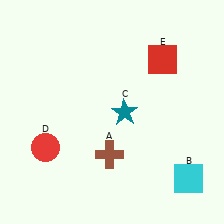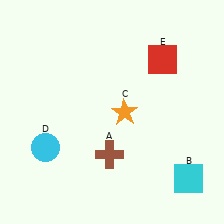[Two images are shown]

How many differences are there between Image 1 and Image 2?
There are 2 differences between the two images.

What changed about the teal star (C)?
In Image 1, C is teal. In Image 2, it changed to orange.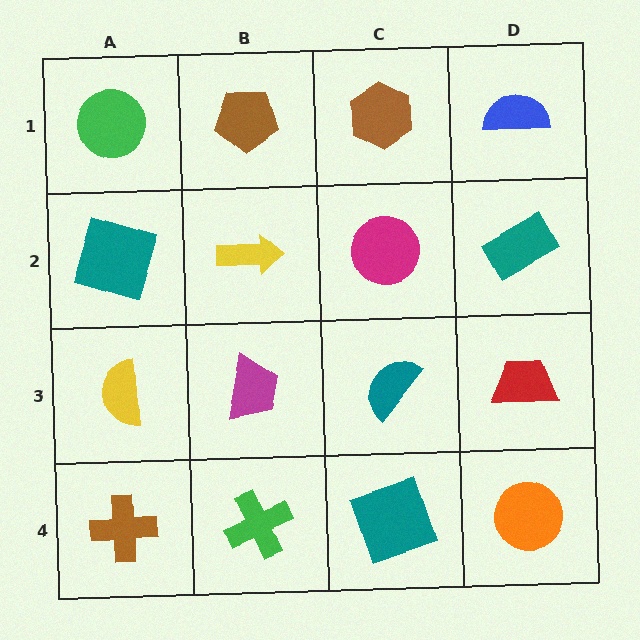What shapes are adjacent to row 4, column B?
A magenta trapezoid (row 3, column B), a brown cross (row 4, column A), a teal square (row 4, column C).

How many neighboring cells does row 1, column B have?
3.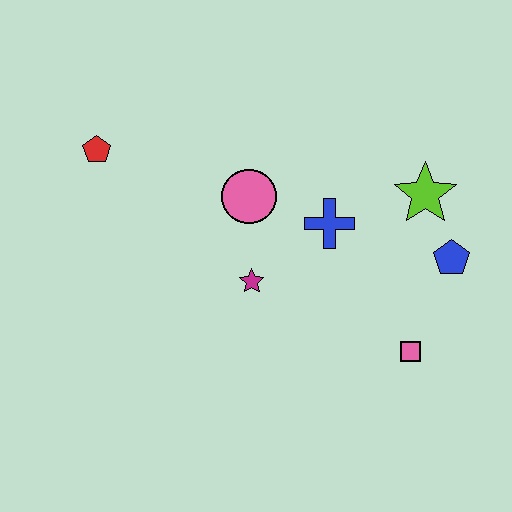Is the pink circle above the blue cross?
Yes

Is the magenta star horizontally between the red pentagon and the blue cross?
Yes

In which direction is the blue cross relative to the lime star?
The blue cross is to the left of the lime star.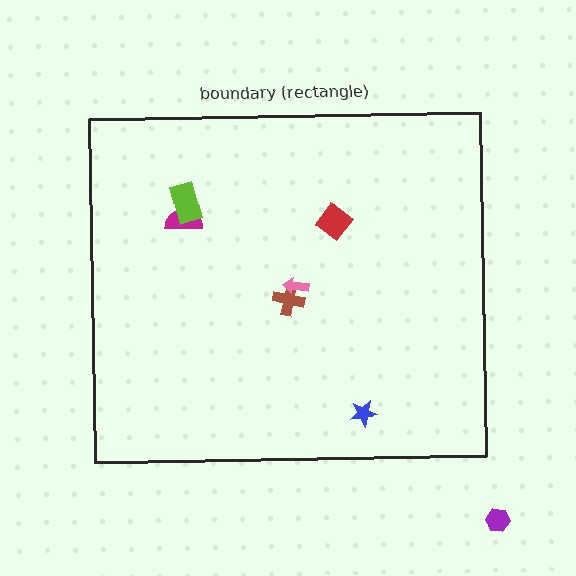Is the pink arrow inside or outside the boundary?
Inside.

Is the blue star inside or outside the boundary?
Inside.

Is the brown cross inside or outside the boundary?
Inside.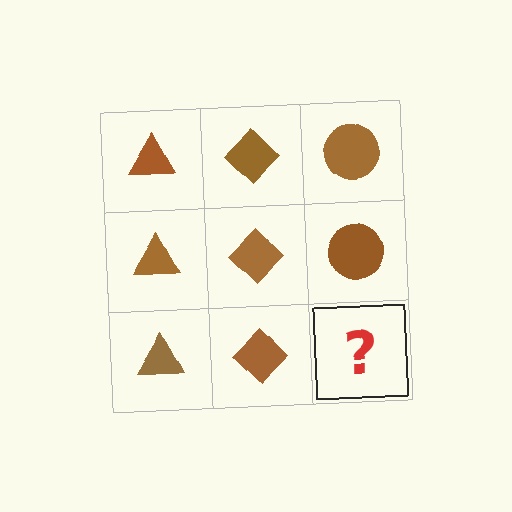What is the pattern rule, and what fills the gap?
The rule is that each column has a consistent shape. The gap should be filled with a brown circle.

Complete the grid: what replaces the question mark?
The question mark should be replaced with a brown circle.